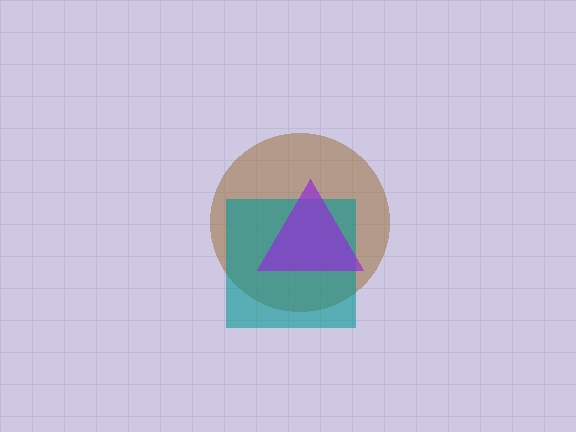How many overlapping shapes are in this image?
There are 3 overlapping shapes in the image.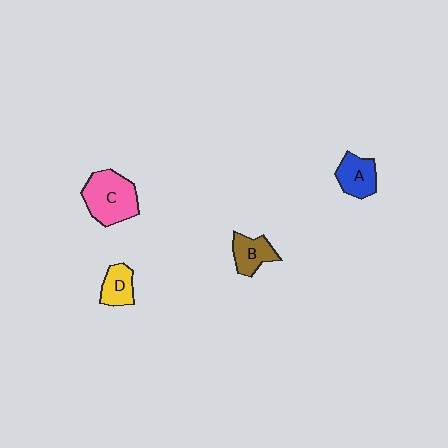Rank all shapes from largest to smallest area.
From largest to smallest: C (pink), A (blue), B (brown), D (yellow).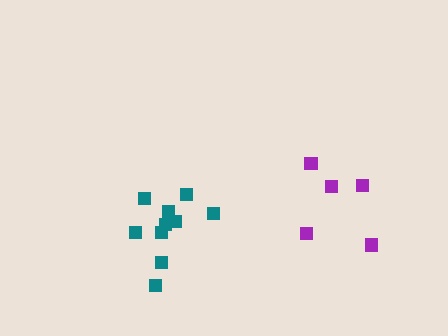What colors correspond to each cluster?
The clusters are colored: teal, purple.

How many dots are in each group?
Group 1: 10 dots, Group 2: 5 dots (15 total).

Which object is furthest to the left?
The teal cluster is leftmost.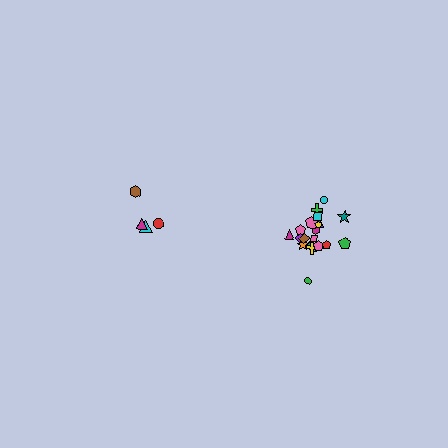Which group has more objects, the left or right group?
The right group.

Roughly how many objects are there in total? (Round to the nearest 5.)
Roughly 25 objects in total.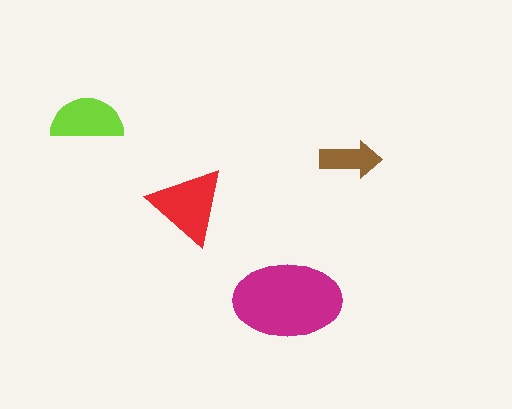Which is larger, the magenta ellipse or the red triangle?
The magenta ellipse.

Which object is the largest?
The magenta ellipse.